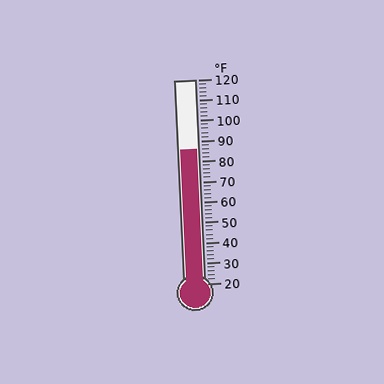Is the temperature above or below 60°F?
The temperature is above 60°F.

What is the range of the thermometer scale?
The thermometer scale ranges from 20°F to 120°F.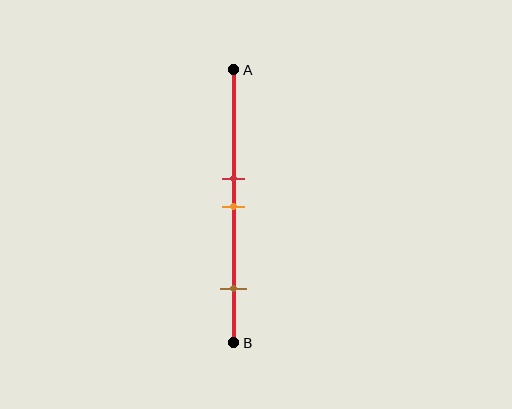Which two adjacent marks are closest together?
The red and orange marks are the closest adjacent pair.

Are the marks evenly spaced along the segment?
No, the marks are not evenly spaced.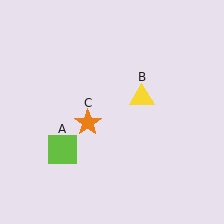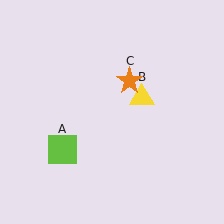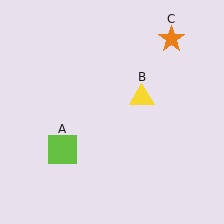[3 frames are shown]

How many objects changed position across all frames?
1 object changed position: orange star (object C).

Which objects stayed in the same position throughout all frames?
Lime square (object A) and yellow triangle (object B) remained stationary.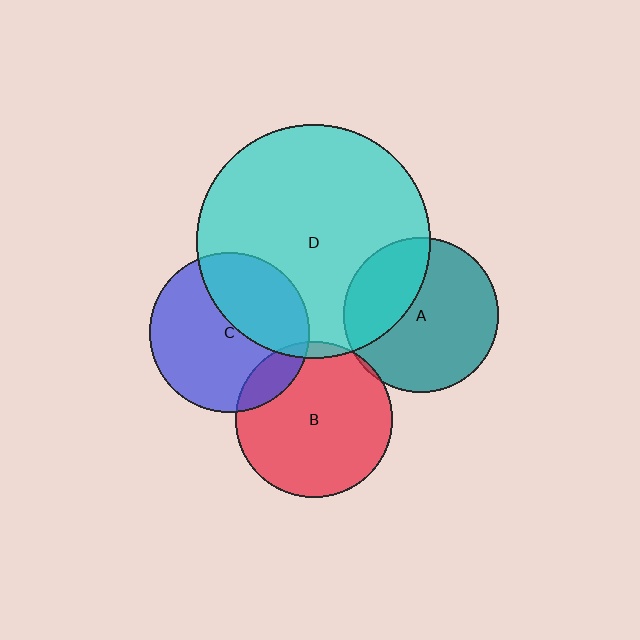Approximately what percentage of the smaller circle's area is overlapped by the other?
Approximately 40%.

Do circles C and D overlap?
Yes.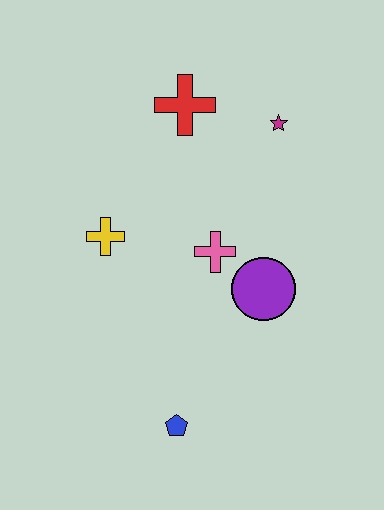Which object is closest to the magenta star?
The red cross is closest to the magenta star.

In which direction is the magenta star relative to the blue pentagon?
The magenta star is above the blue pentagon.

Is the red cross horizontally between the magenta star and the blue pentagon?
Yes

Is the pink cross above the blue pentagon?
Yes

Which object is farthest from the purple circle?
The red cross is farthest from the purple circle.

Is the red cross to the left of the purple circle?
Yes